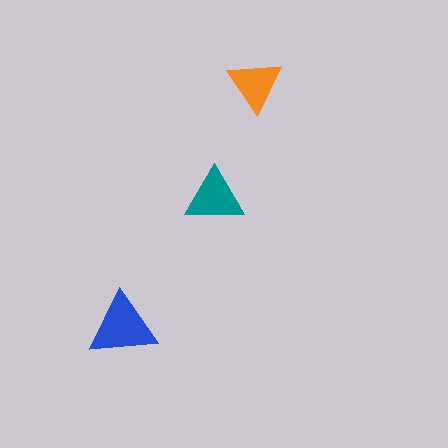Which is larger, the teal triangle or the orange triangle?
The teal one.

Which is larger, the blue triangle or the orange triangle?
The blue one.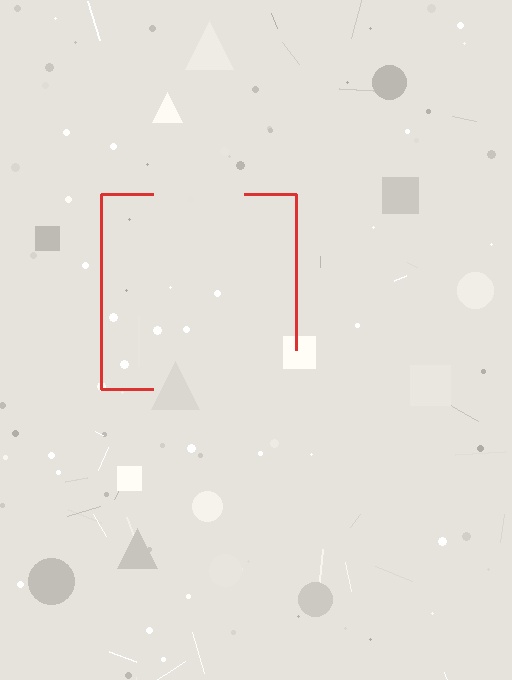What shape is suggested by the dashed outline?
The dashed outline suggests a square.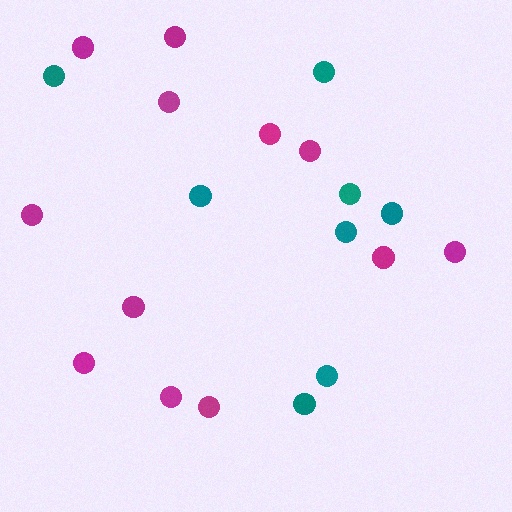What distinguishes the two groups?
There are 2 groups: one group of magenta circles (12) and one group of teal circles (8).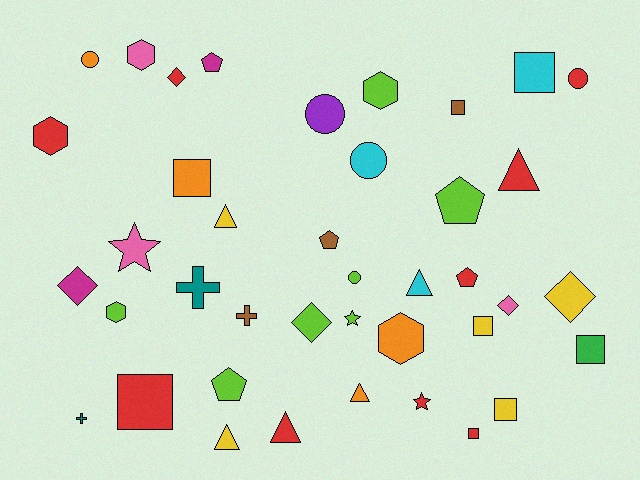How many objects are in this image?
There are 40 objects.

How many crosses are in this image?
There are 3 crosses.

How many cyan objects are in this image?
There are 3 cyan objects.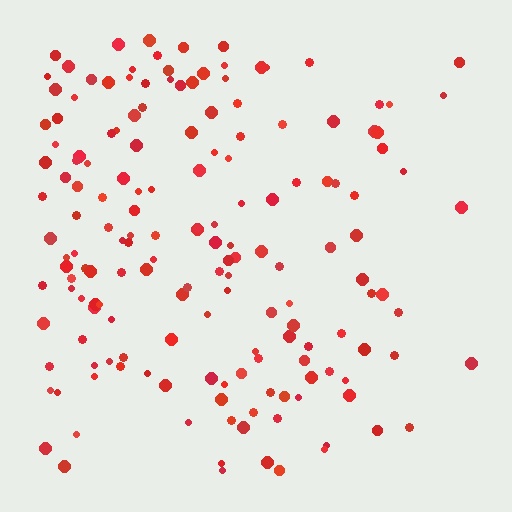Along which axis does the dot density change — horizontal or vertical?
Horizontal.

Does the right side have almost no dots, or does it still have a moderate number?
Still a moderate number, just noticeably fewer than the left.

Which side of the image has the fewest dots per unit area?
The right.